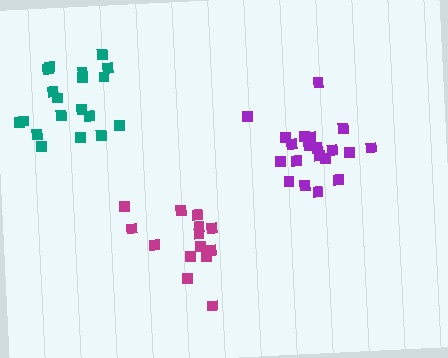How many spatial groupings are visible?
There are 3 spatial groupings.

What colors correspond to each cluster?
The clusters are colored: teal, magenta, purple.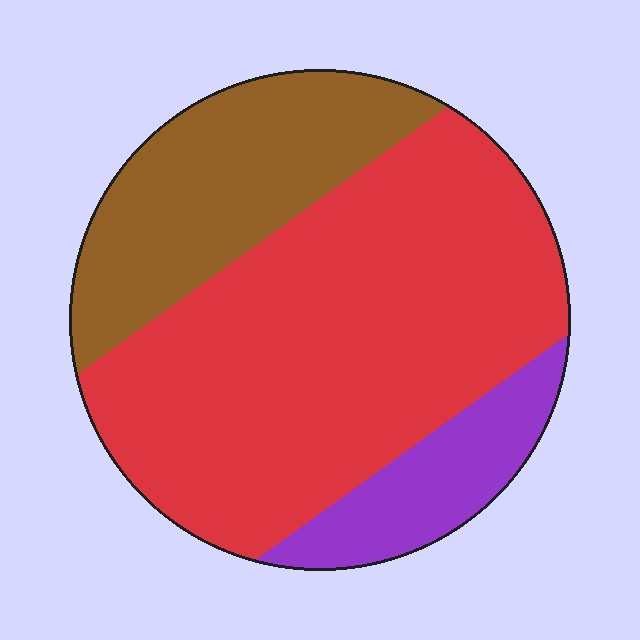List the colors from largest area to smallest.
From largest to smallest: red, brown, purple.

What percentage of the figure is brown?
Brown covers about 25% of the figure.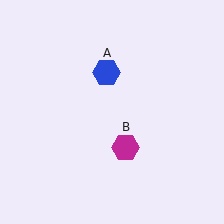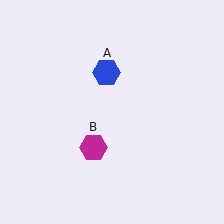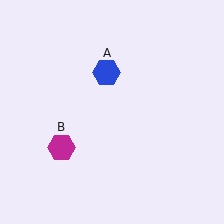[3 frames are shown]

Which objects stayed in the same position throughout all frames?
Blue hexagon (object A) remained stationary.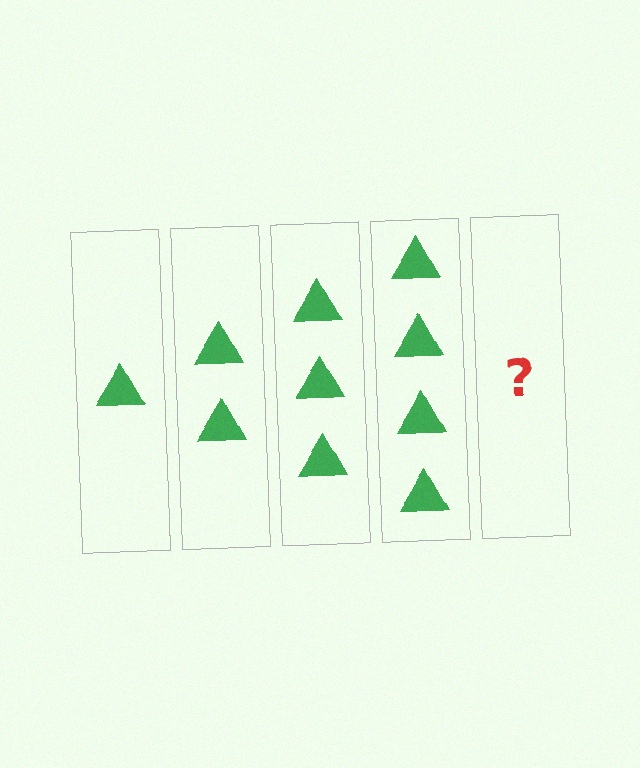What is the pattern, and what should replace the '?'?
The pattern is that each step adds one more triangle. The '?' should be 5 triangles.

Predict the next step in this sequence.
The next step is 5 triangles.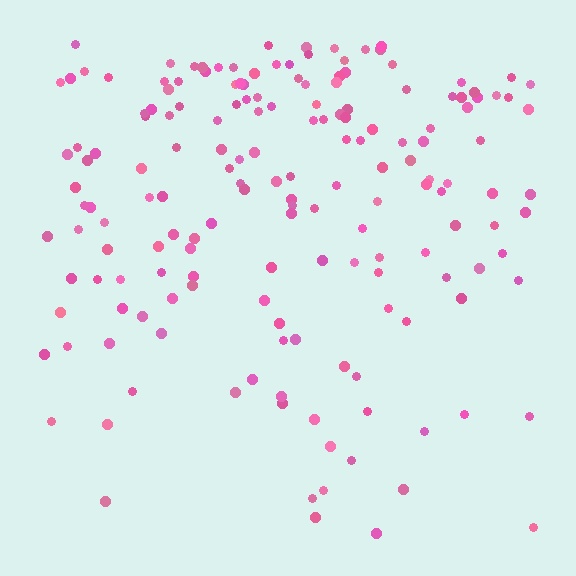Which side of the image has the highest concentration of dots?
The top.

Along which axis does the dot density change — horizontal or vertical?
Vertical.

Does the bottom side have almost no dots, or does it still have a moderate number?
Still a moderate number, just noticeably fewer than the top.